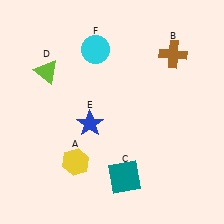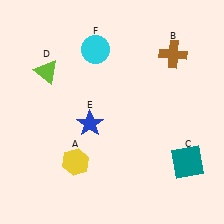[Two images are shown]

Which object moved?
The teal square (C) moved right.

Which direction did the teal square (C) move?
The teal square (C) moved right.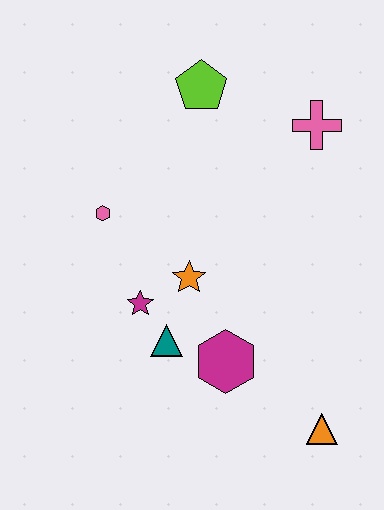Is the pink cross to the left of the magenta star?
No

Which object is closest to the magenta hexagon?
The teal triangle is closest to the magenta hexagon.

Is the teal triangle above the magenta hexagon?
Yes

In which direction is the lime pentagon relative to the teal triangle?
The lime pentagon is above the teal triangle.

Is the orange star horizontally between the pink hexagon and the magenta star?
No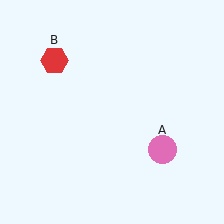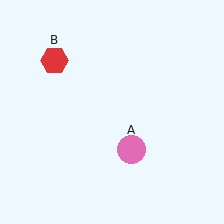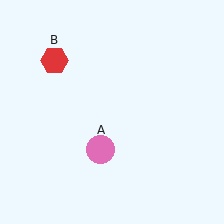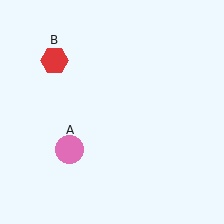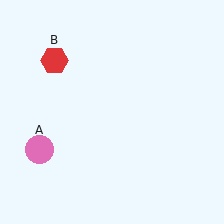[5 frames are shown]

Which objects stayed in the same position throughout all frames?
Red hexagon (object B) remained stationary.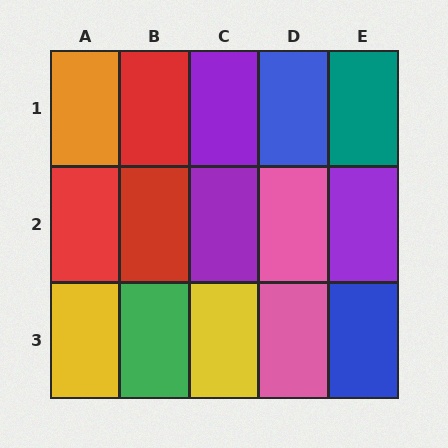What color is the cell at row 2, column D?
Pink.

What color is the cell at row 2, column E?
Purple.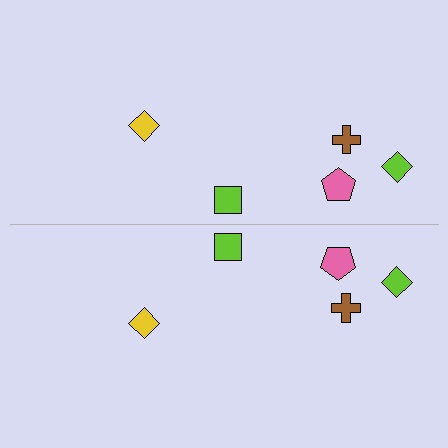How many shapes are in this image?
There are 10 shapes in this image.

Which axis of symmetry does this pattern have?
The pattern has a horizontal axis of symmetry running through the center of the image.